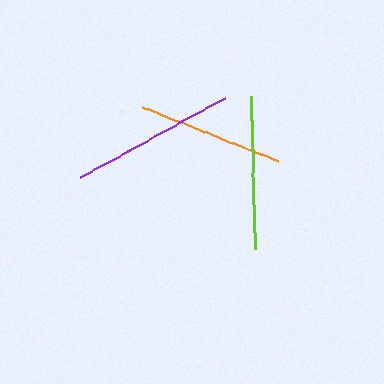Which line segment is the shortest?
The orange line is the shortest at approximately 147 pixels.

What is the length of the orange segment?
The orange segment is approximately 147 pixels long.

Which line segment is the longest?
The purple line is the longest at approximately 165 pixels.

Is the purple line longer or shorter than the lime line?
The purple line is longer than the lime line.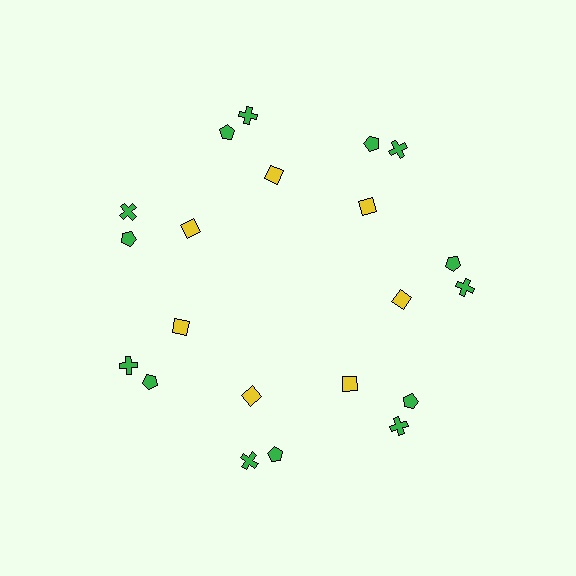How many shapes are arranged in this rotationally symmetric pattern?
There are 21 shapes, arranged in 7 groups of 3.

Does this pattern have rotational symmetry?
Yes, this pattern has 7-fold rotational symmetry. It looks the same after rotating 51 degrees around the center.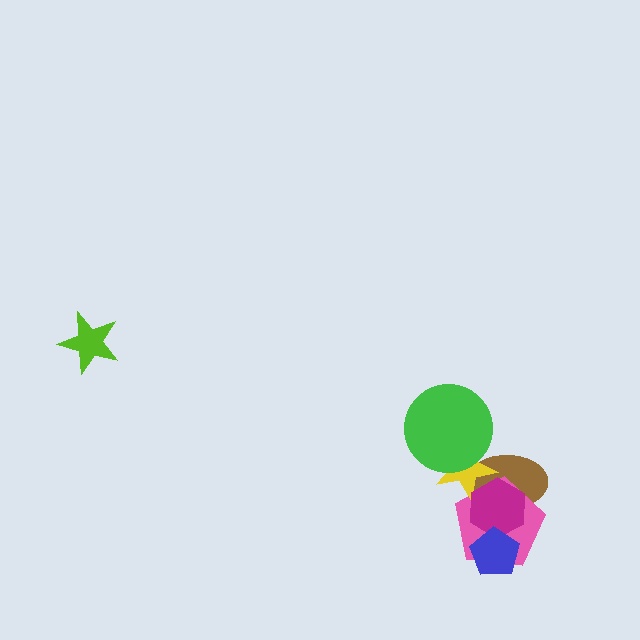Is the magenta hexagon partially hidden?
Yes, it is partially covered by another shape.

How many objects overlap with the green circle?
1 object overlaps with the green circle.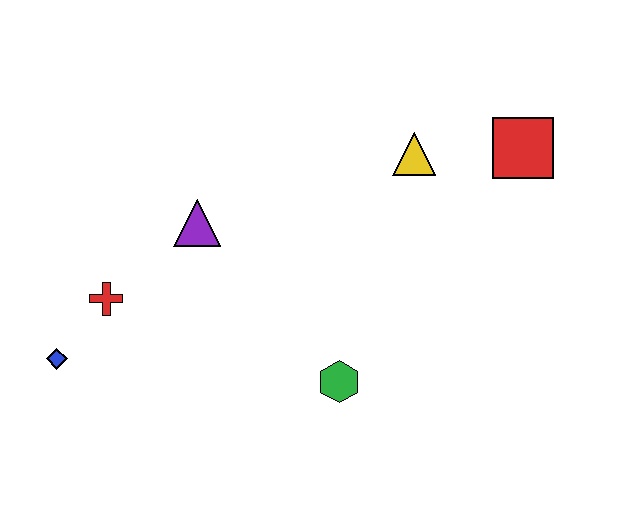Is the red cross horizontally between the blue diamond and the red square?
Yes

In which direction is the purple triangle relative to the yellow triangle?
The purple triangle is to the left of the yellow triangle.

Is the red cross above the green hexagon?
Yes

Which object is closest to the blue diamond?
The red cross is closest to the blue diamond.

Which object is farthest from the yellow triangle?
The blue diamond is farthest from the yellow triangle.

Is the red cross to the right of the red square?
No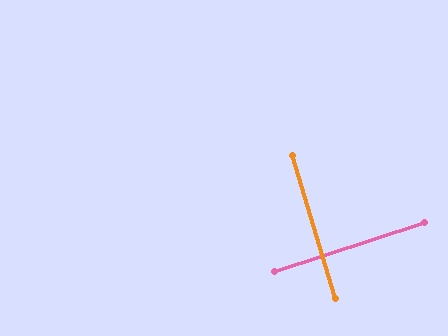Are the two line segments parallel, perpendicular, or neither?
Perpendicular — they meet at approximately 89°.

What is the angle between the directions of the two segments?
Approximately 89 degrees.